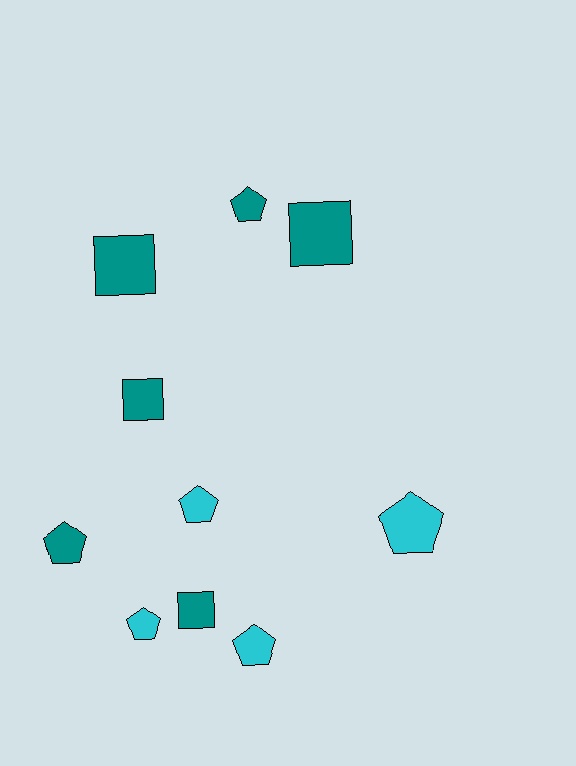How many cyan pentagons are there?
There are 4 cyan pentagons.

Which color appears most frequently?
Teal, with 6 objects.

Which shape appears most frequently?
Pentagon, with 6 objects.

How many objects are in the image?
There are 10 objects.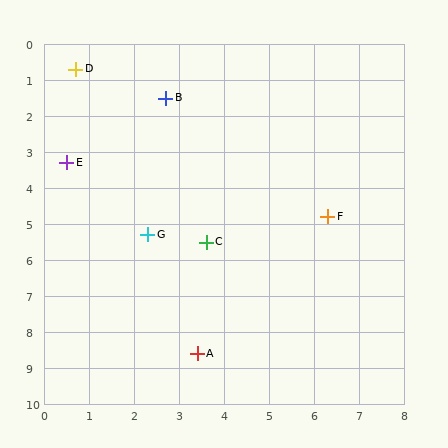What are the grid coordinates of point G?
Point G is at approximately (2.3, 5.3).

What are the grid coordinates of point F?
Point F is at approximately (6.3, 4.8).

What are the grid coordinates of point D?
Point D is at approximately (0.7, 0.7).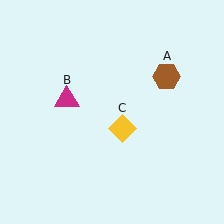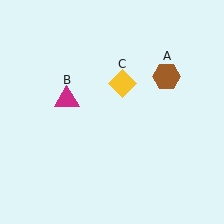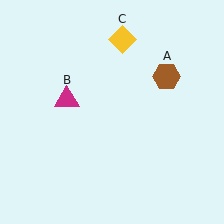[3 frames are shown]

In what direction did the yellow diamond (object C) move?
The yellow diamond (object C) moved up.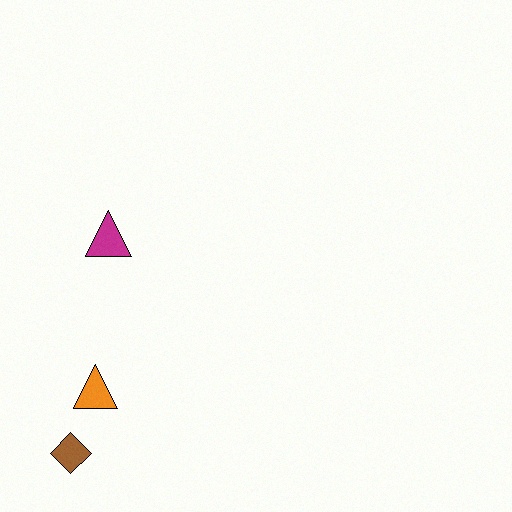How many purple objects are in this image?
There are no purple objects.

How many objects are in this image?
There are 3 objects.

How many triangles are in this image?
There are 2 triangles.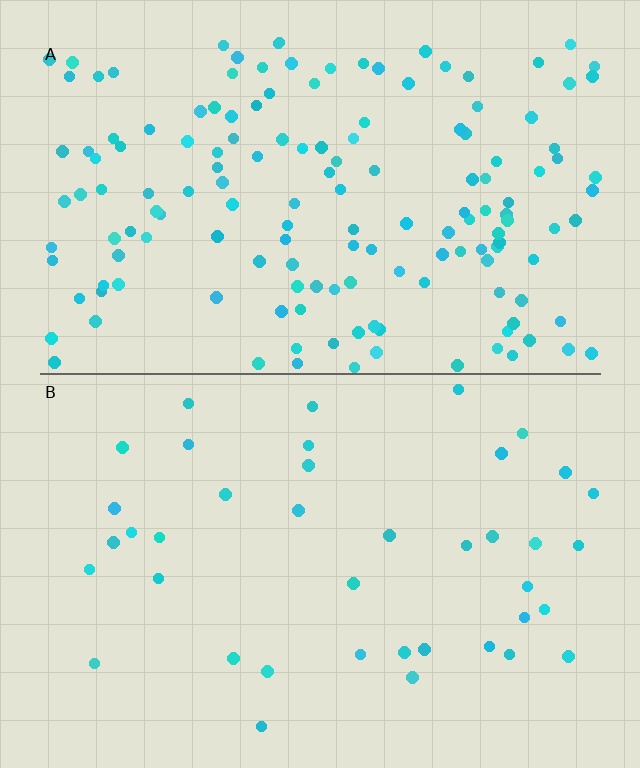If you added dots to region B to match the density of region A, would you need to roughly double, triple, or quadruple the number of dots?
Approximately quadruple.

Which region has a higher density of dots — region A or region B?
A (the top).